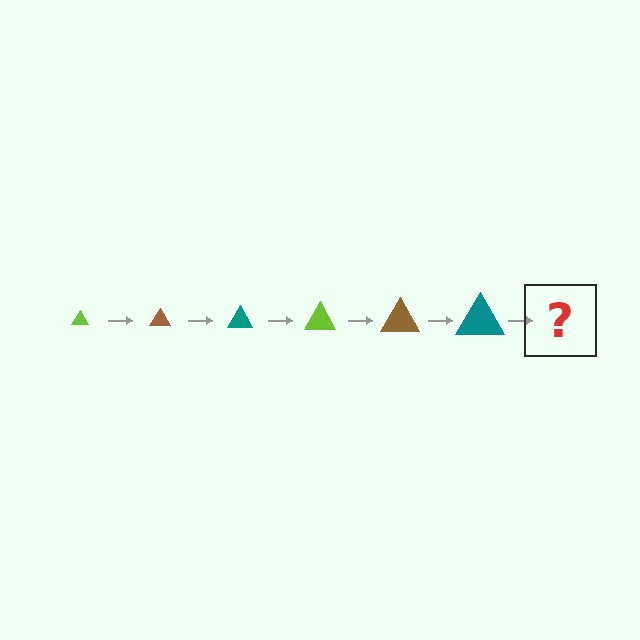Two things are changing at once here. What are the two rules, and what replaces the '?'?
The two rules are that the triangle grows larger each step and the color cycles through lime, brown, and teal. The '?' should be a lime triangle, larger than the previous one.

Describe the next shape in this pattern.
It should be a lime triangle, larger than the previous one.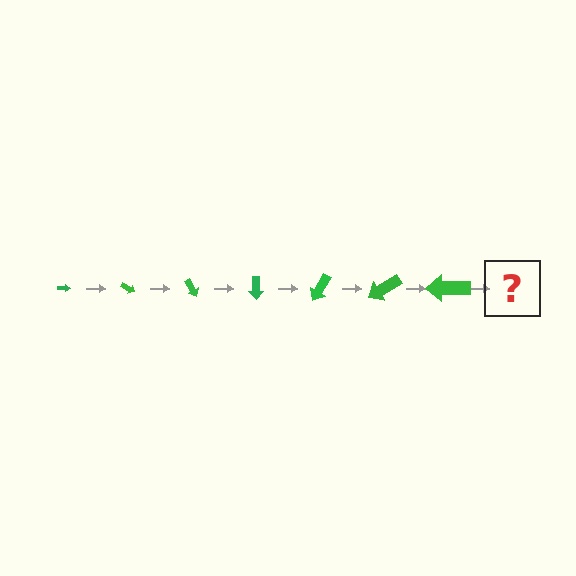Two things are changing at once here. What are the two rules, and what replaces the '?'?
The two rules are that the arrow grows larger each step and it rotates 30 degrees each step. The '?' should be an arrow, larger than the previous one and rotated 210 degrees from the start.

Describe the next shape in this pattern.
It should be an arrow, larger than the previous one and rotated 210 degrees from the start.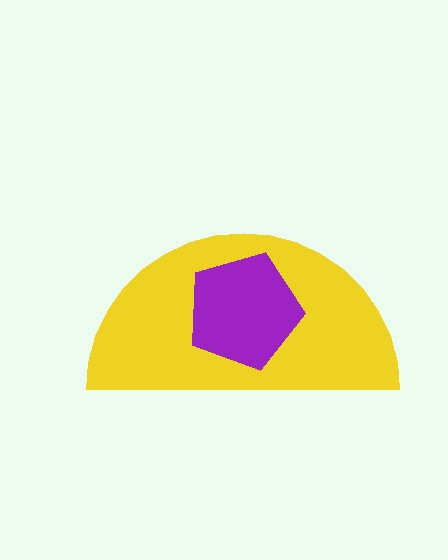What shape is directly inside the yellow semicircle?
The purple pentagon.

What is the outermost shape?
The yellow semicircle.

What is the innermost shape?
The purple pentagon.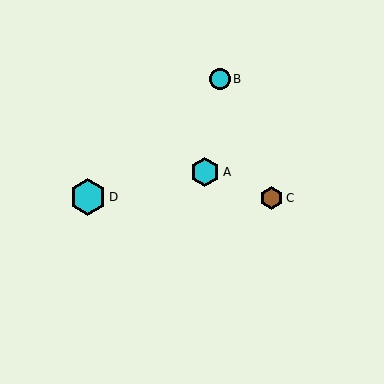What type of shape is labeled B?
Shape B is a cyan circle.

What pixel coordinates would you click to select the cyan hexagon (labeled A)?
Click at (205, 172) to select the cyan hexagon A.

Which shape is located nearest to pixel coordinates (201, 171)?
The cyan hexagon (labeled A) at (205, 172) is nearest to that location.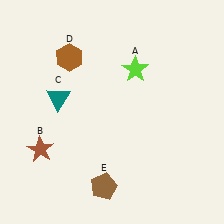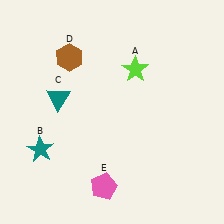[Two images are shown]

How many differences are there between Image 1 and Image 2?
There are 2 differences between the two images.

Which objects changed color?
B changed from brown to teal. E changed from brown to pink.